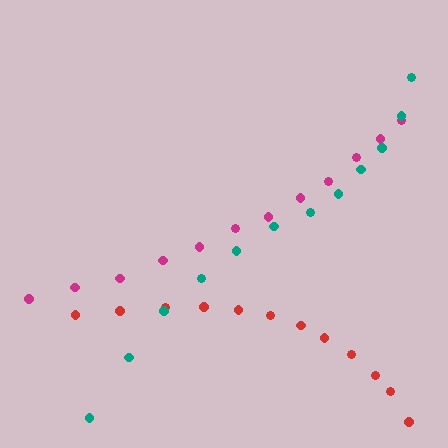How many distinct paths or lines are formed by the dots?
There are 3 distinct paths.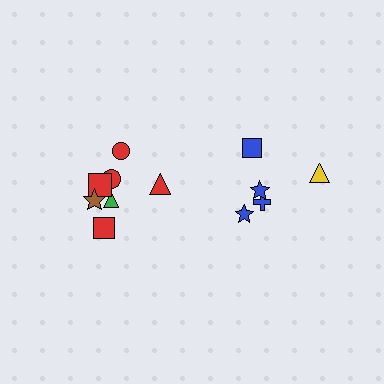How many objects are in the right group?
There are 5 objects.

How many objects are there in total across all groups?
There are 12 objects.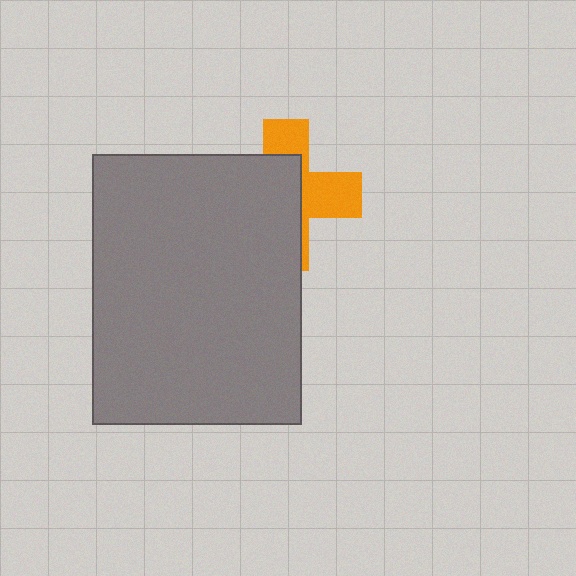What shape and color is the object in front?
The object in front is a gray rectangle.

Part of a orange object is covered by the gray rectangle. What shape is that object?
It is a cross.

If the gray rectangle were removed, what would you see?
You would see the complete orange cross.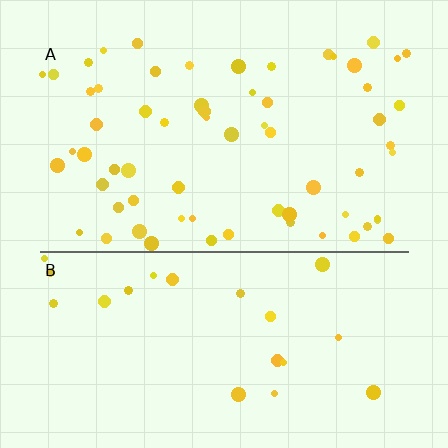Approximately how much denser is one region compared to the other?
Approximately 2.9× — region A over region B.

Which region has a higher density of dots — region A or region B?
A (the top).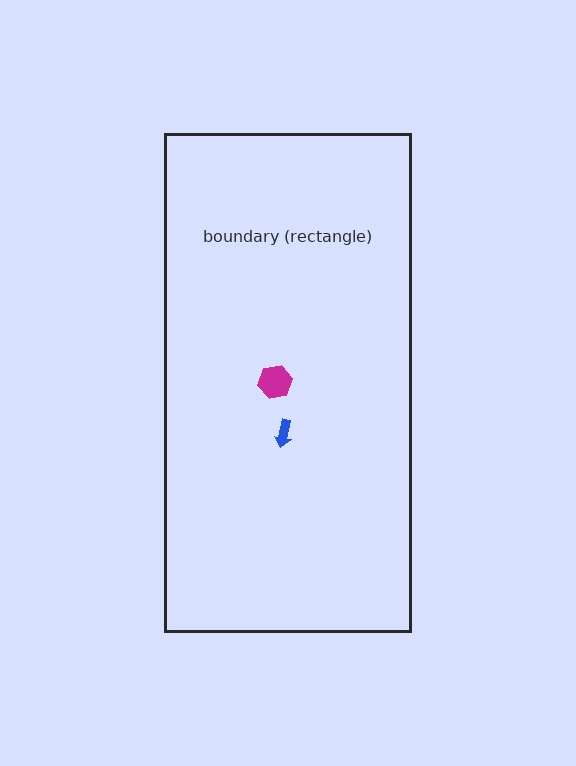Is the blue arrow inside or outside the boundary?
Inside.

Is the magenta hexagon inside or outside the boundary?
Inside.